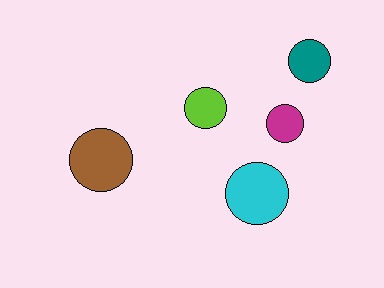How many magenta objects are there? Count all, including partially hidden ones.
There is 1 magenta object.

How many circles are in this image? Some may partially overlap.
There are 5 circles.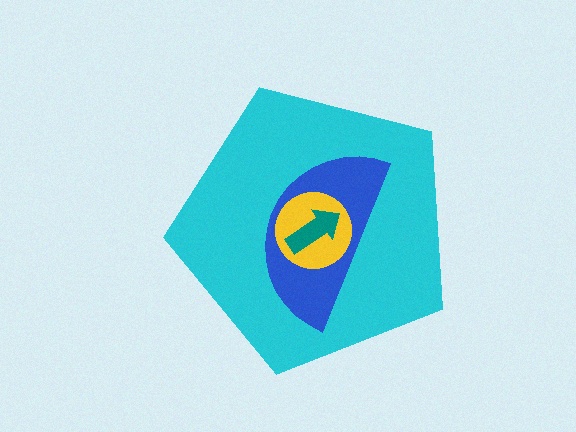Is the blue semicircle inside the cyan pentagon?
Yes.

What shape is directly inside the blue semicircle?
The yellow circle.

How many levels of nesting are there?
4.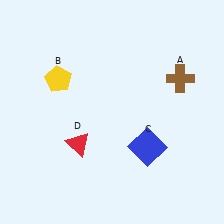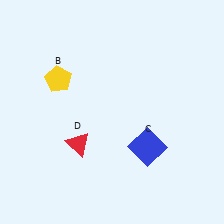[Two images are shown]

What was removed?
The brown cross (A) was removed in Image 2.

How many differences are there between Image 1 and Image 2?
There is 1 difference between the two images.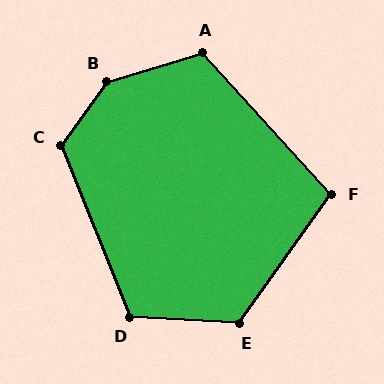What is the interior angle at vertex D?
Approximately 115 degrees (obtuse).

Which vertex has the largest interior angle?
B, at approximately 142 degrees.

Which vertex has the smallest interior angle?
F, at approximately 102 degrees.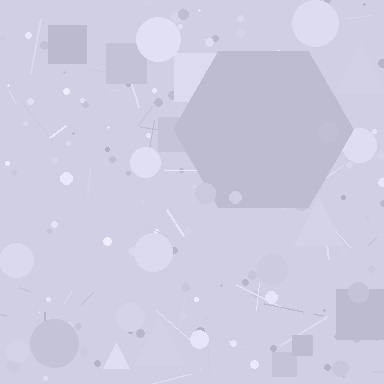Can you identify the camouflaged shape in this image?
The camouflaged shape is a hexagon.